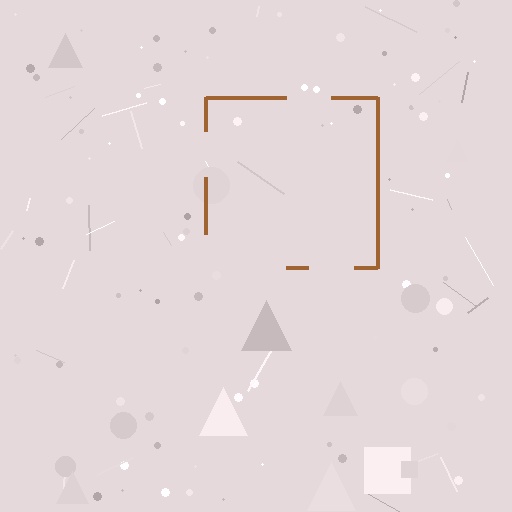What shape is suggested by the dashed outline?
The dashed outline suggests a square.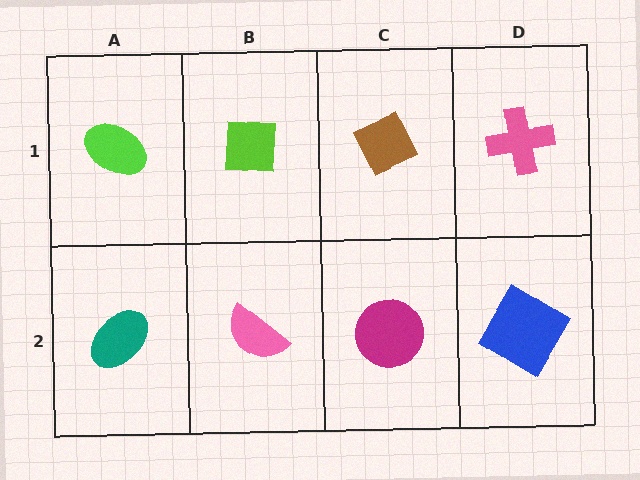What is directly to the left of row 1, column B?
A lime ellipse.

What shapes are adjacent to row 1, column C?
A magenta circle (row 2, column C), a lime square (row 1, column B), a pink cross (row 1, column D).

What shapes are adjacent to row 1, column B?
A pink semicircle (row 2, column B), a lime ellipse (row 1, column A), a brown diamond (row 1, column C).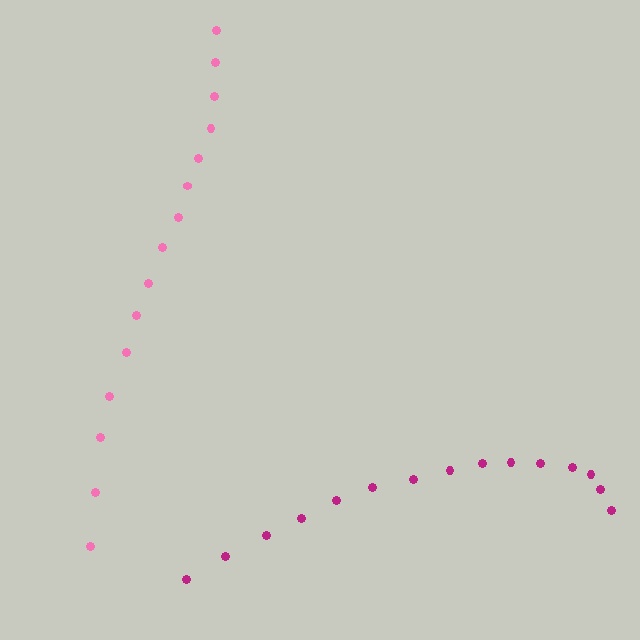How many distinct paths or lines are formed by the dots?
There are 2 distinct paths.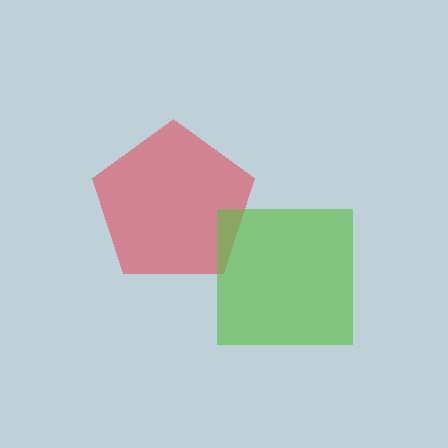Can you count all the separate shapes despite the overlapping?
Yes, there are 2 separate shapes.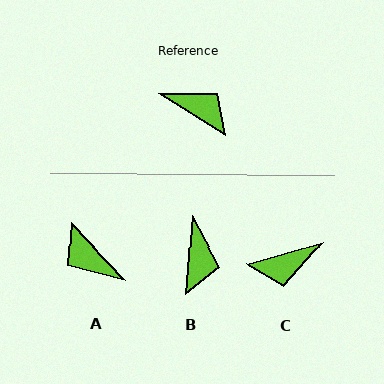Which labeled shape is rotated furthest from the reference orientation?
A, about 165 degrees away.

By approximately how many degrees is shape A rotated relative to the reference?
Approximately 165 degrees counter-clockwise.